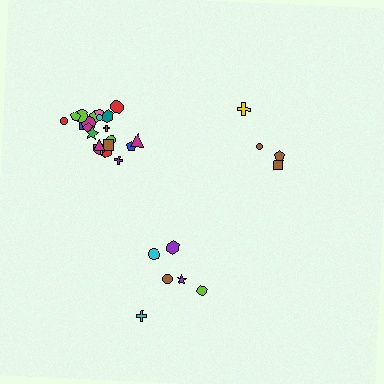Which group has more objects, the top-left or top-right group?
The top-left group.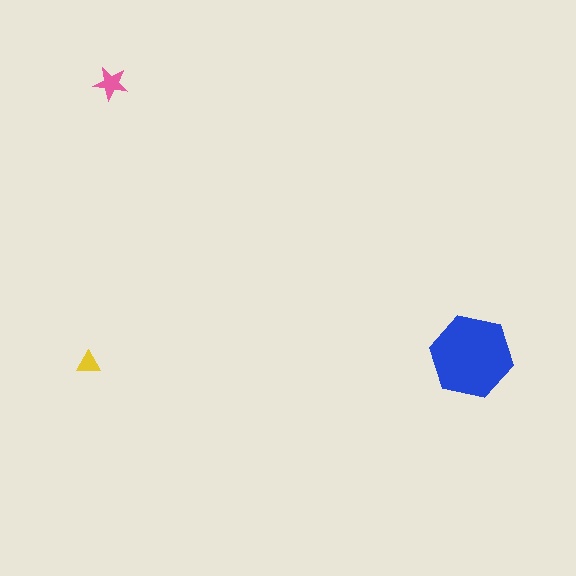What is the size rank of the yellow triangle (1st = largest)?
3rd.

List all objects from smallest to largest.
The yellow triangle, the pink star, the blue hexagon.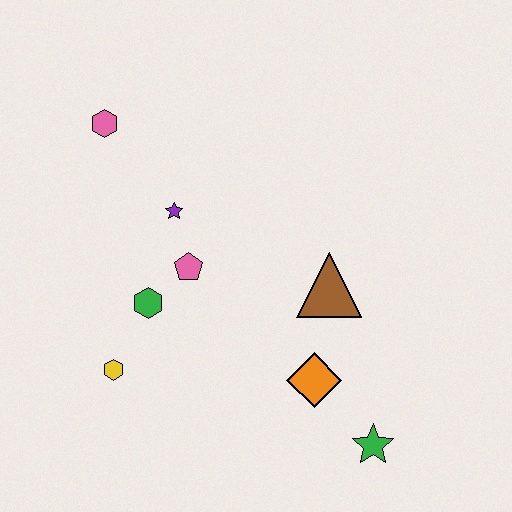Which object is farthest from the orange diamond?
The pink hexagon is farthest from the orange diamond.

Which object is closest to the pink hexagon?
The purple star is closest to the pink hexagon.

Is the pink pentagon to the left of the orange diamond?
Yes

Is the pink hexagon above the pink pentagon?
Yes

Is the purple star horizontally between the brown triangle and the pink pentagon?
No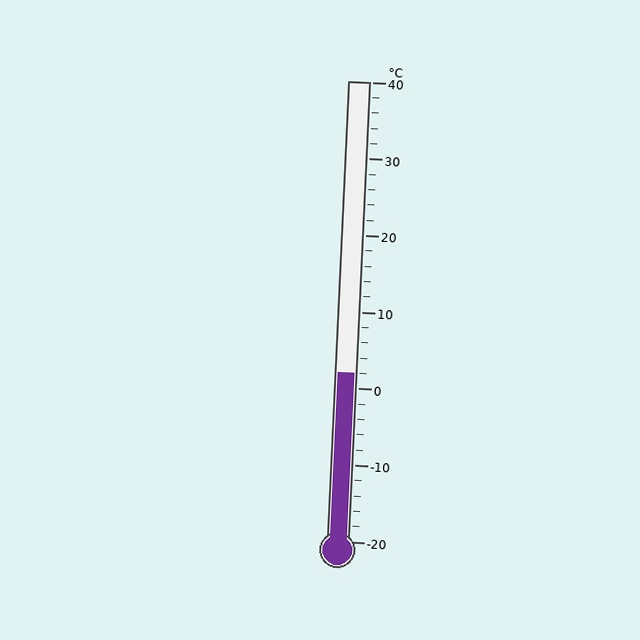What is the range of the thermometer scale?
The thermometer scale ranges from -20°C to 40°C.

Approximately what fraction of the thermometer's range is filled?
The thermometer is filled to approximately 35% of its range.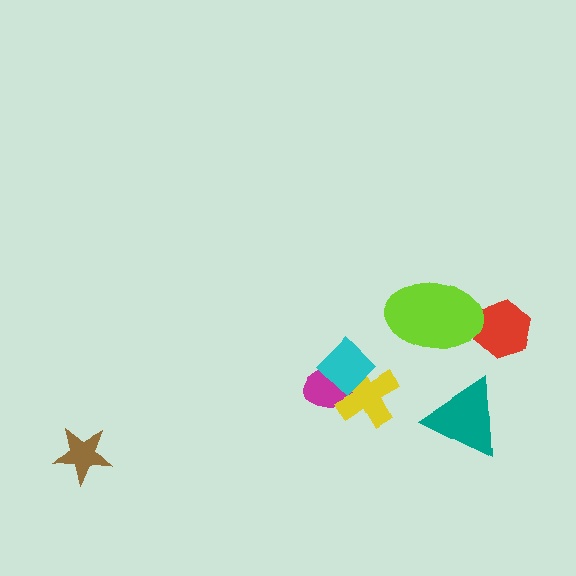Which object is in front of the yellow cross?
The cyan diamond is in front of the yellow cross.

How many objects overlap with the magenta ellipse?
2 objects overlap with the magenta ellipse.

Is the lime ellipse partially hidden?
No, no other shape covers it.